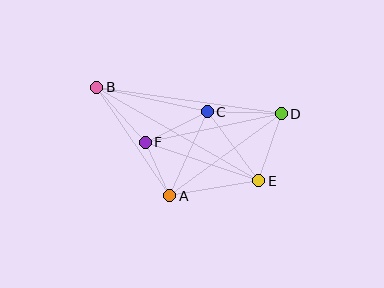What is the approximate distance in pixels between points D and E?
The distance between D and E is approximately 71 pixels.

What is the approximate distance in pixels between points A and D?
The distance between A and D is approximately 138 pixels.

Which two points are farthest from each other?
Points B and E are farthest from each other.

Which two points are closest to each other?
Points A and F are closest to each other.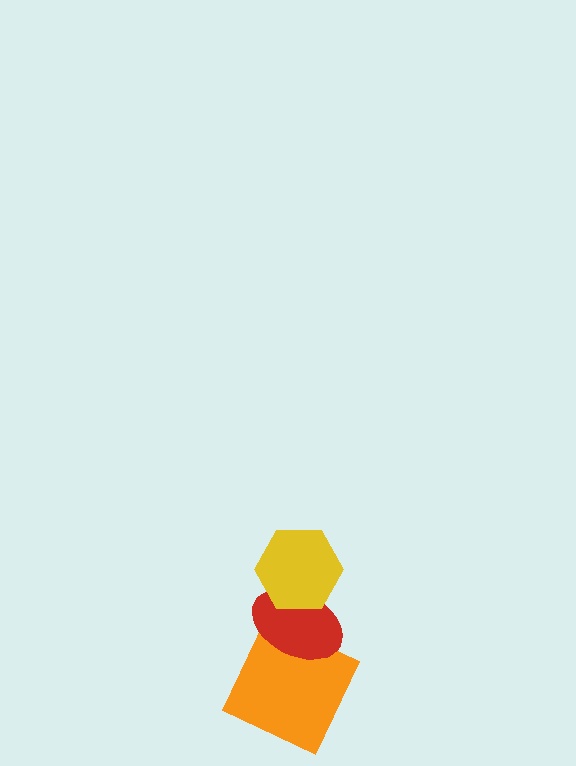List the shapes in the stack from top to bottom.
From top to bottom: the yellow hexagon, the red ellipse, the orange square.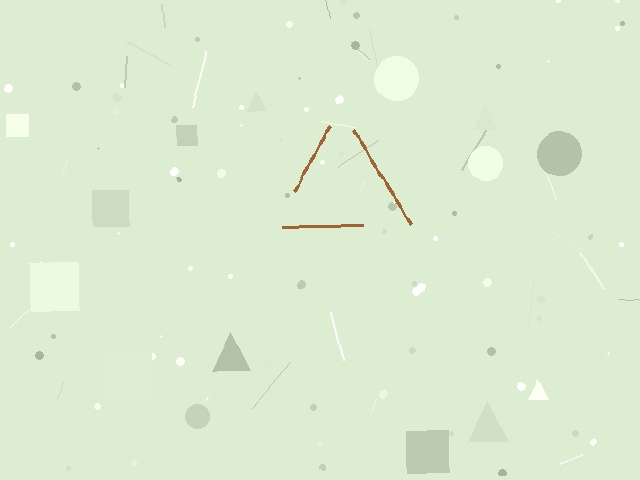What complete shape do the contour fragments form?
The contour fragments form a triangle.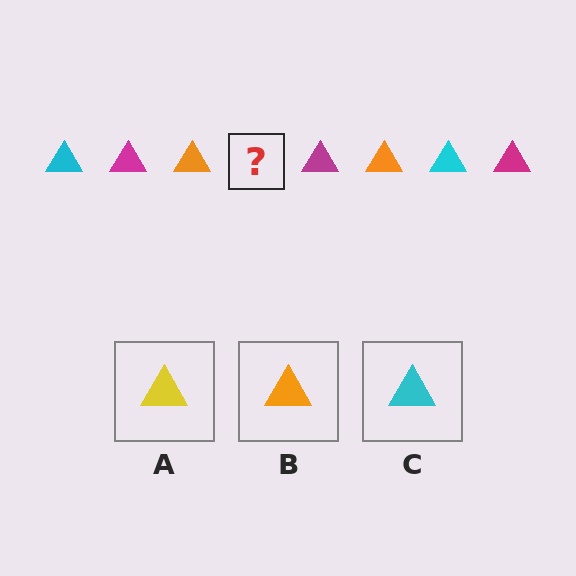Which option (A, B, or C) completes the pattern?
C.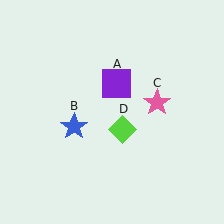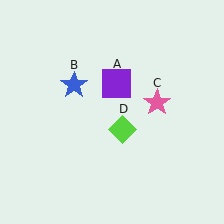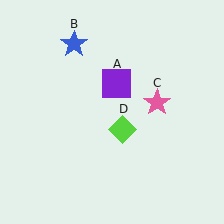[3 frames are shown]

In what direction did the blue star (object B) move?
The blue star (object B) moved up.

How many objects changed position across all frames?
1 object changed position: blue star (object B).